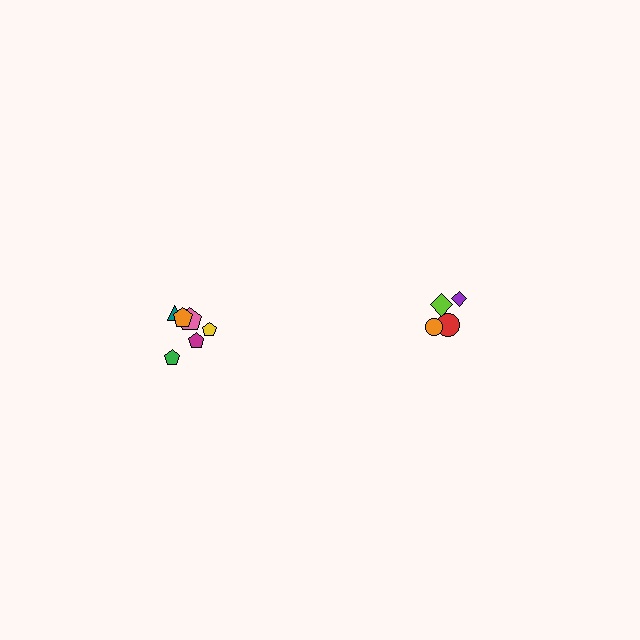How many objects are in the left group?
There are 6 objects.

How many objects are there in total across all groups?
There are 10 objects.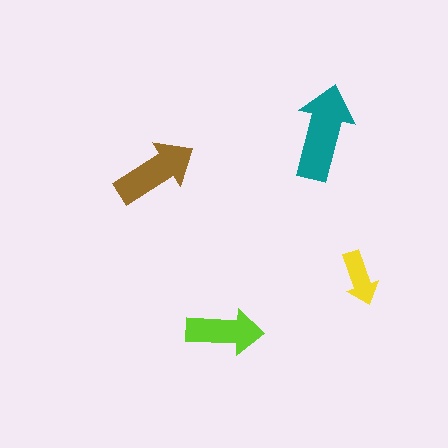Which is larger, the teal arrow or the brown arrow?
The teal one.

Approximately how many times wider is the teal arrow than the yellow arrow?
About 2 times wider.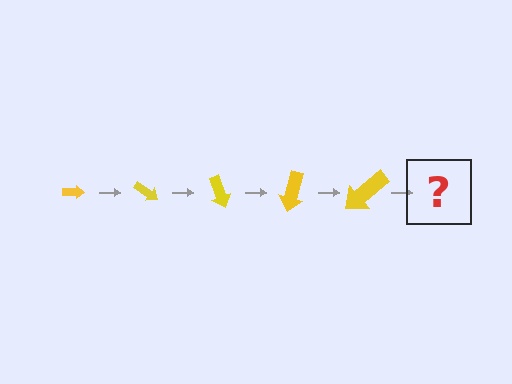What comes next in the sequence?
The next element should be an arrow, larger than the previous one and rotated 175 degrees from the start.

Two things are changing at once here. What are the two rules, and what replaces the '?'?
The two rules are that the arrow grows larger each step and it rotates 35 degrees each step. The '?' should be an arrow, larger than the previous one and rotated 175 degrees from the start.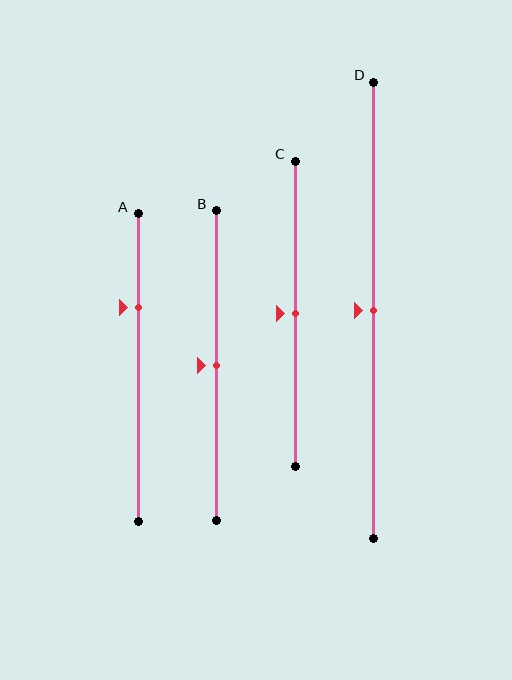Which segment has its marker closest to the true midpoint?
Segment B has its marker closest to the true midpoint.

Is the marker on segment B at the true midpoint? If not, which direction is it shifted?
Yes, the marker on segment B is at the true midpoint.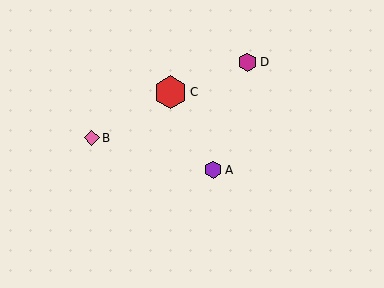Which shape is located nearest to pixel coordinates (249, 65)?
The magenta hexagon (labeled D) at (248, 62) is nearest to that location.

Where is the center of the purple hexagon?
The center of the purple hexagon is at (213, 170).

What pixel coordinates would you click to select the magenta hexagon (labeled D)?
Click at (248, 62) to select the magenta hexagon D.